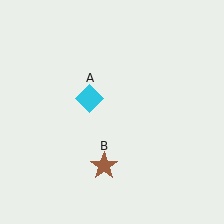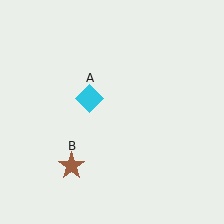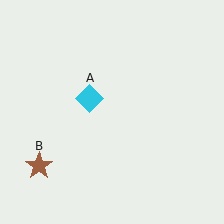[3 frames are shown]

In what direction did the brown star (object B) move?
The brown star (object B) moved left.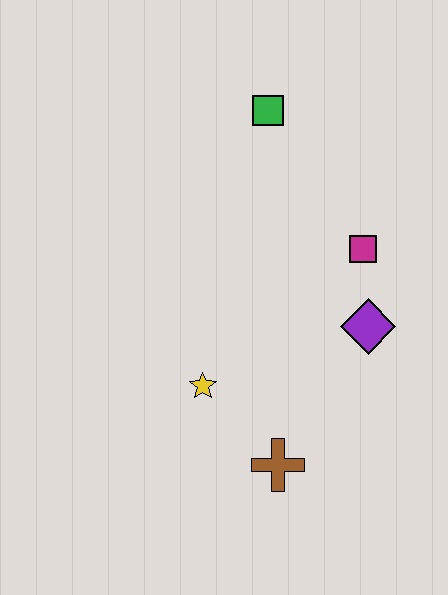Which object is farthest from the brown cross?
The green square is farthest from the brown cross.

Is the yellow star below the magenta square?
Yes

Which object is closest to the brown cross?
The yellow star is closest to the brown cross.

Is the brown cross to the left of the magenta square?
Yes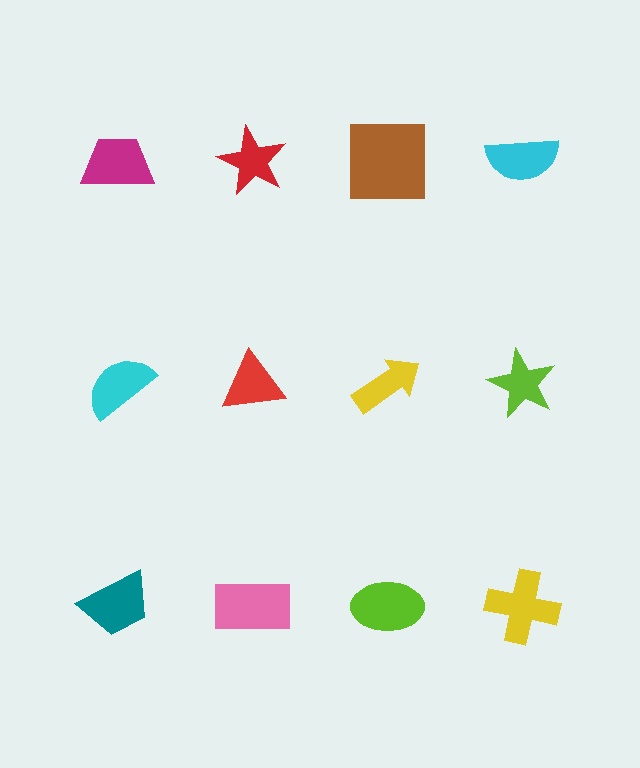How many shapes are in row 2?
4 shapes.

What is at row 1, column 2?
A red star.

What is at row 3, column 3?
A lime ellipse.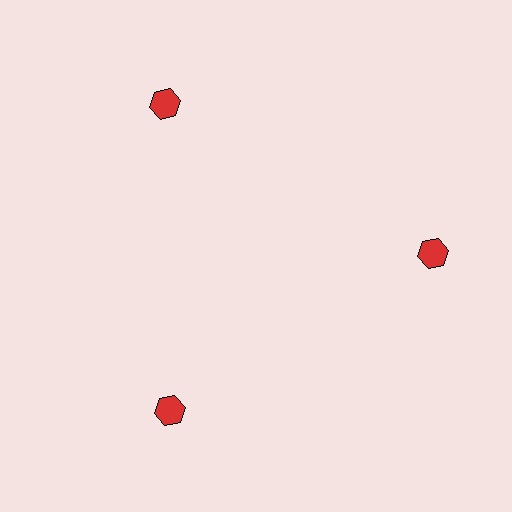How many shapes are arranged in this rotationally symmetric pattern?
There are 3 shapes, arranged in 3 groups of 1.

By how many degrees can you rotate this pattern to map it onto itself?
The pattern maps onto itself every 120 degrees of rotation.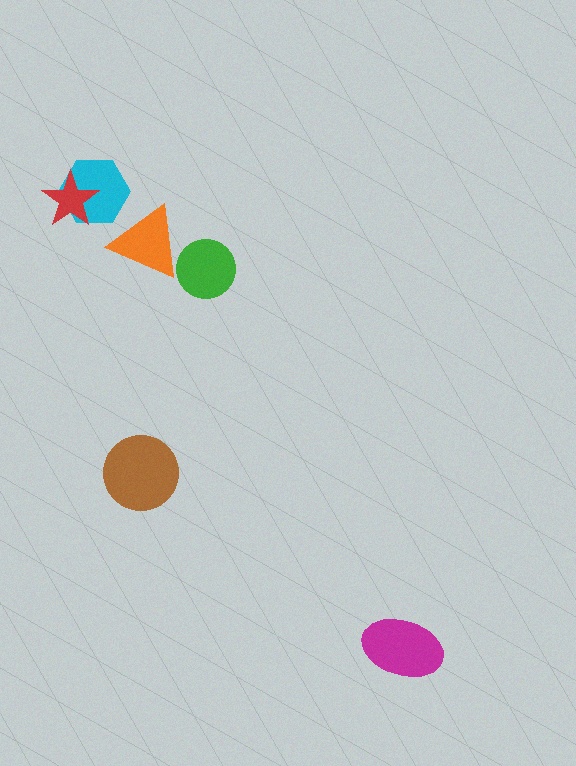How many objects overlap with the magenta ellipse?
0 objects overlap with the magenta ellipse.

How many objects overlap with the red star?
1 object overlaps with the red star.